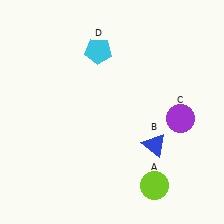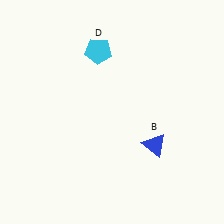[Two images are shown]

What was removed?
The purple circle (C), the lime circle (A) were removed in Image 2.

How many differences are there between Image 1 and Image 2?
There are 2 differences between the two images.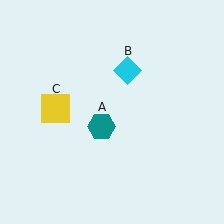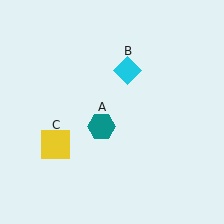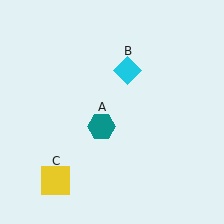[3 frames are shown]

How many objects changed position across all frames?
1 object changed position: yellow square (object C).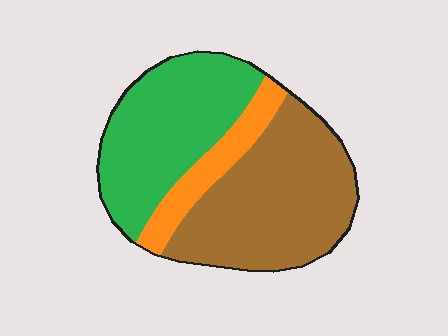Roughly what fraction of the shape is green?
Green takes up between a third and a half of the shape.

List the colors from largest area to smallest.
From largest to smallest: brown, green, orange.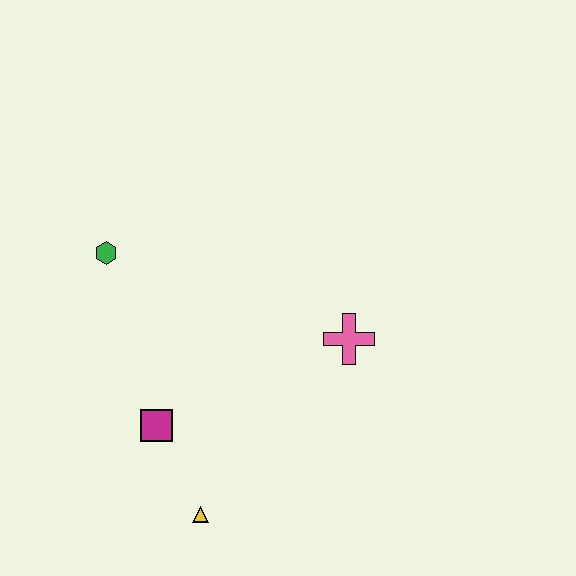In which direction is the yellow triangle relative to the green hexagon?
The yellow triangle is below the green hexagon.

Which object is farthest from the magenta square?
The pink cross is farthest from the magenta square.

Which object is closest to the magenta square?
The yellow triangle is closest to the magenta square.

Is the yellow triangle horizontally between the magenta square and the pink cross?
Yes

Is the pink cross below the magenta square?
No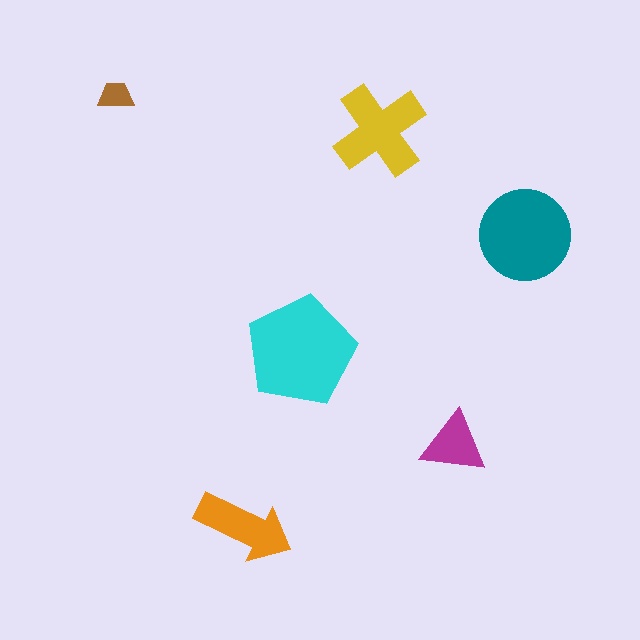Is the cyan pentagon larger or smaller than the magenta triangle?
Larger.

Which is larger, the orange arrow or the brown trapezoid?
The orange arrow.